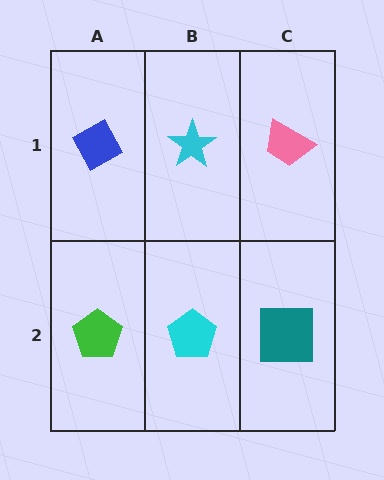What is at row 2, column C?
A teal square.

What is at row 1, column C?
A pink trapezoid.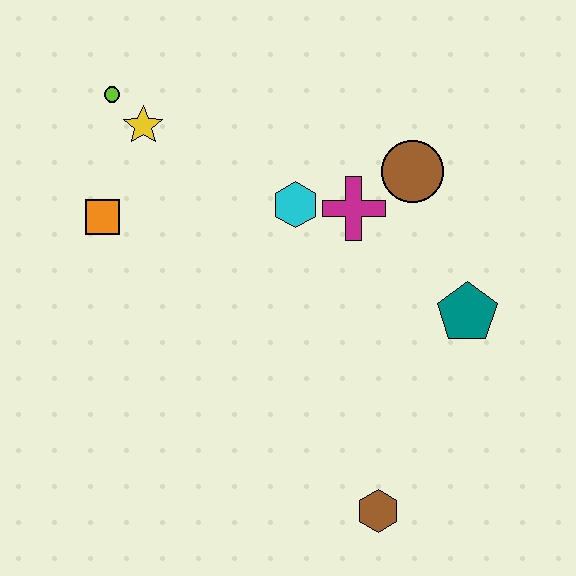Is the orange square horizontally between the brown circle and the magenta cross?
No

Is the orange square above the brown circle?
No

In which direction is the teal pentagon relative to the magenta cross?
The teal pentagon is to the right of the magenta cross.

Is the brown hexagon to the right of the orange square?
Yes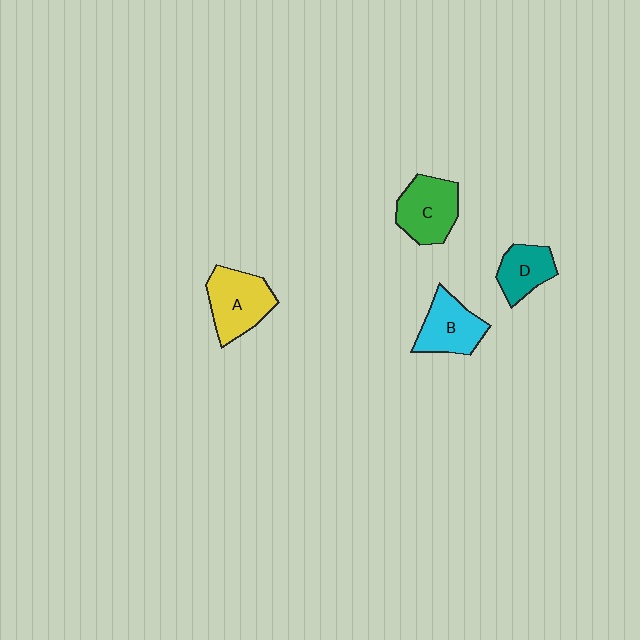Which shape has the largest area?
Shape A (yellow).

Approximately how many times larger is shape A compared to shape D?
Approximately 1.5 times.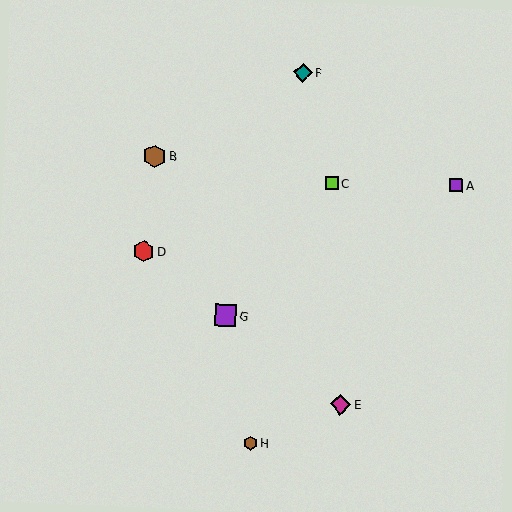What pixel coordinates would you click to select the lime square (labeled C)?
Click at (332, 183) to select the lime square C.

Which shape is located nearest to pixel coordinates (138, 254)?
The red hexagon (labeled D) at (143, 251) is nearest to that location.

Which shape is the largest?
The brown hexagon (labeled B) is the largest.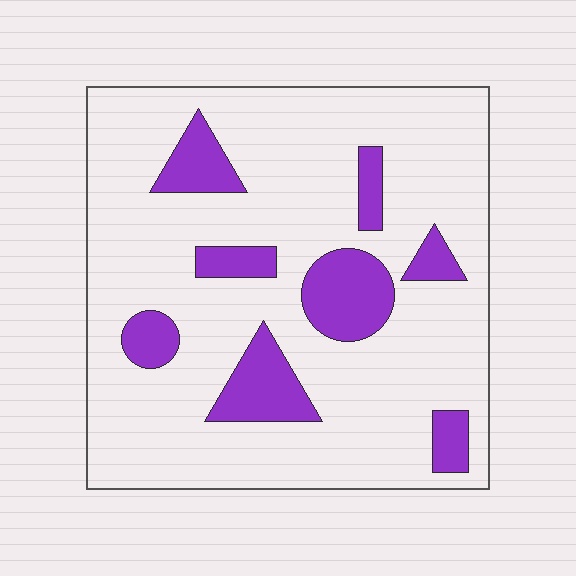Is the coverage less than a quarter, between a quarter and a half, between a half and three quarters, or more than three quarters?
Less than a quarter.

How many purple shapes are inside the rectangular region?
8.